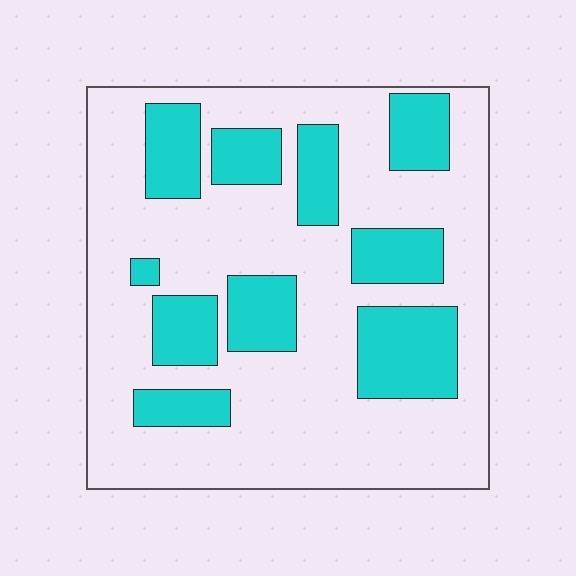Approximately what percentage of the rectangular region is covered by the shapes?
Approximately 30%.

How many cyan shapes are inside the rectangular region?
10.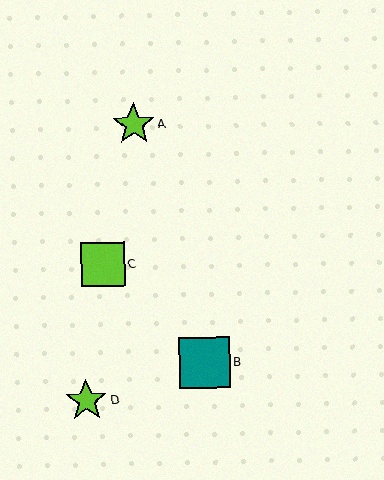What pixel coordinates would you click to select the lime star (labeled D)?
Click at (86, 401) to select the lime star D.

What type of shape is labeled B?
Shape B is a teal square.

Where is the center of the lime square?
The center of the lime square is at (103, 265).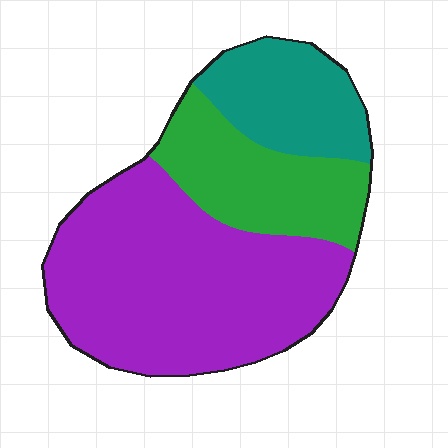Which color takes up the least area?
Teal, at roughly 20%.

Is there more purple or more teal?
Purple.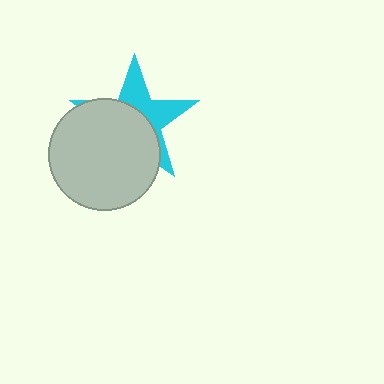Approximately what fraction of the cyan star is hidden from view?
Roughly 58% of the cyan star is hidden behind the light gray circle.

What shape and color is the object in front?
The object in front is a light gray circle.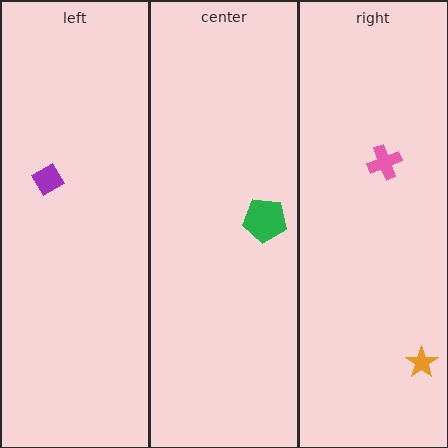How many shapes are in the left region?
1.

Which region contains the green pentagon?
The center region.